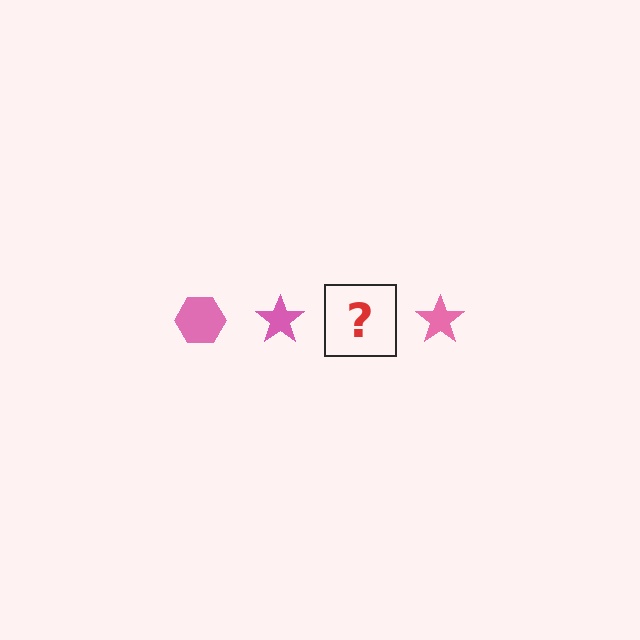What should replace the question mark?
The question mark should be replaced with a pink hexagon.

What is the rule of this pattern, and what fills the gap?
The rule is that the pattern cycles through hexagon, star shapes in pink. The gap should be filled with a pink hexagon.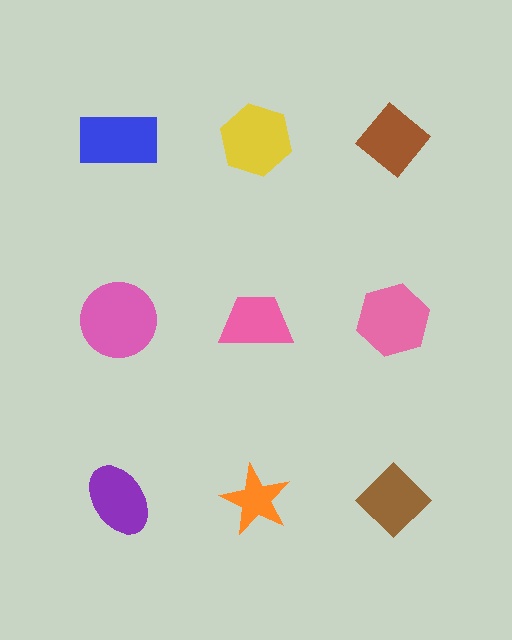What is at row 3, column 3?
A brown diamond.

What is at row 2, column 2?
A pink trapezoid.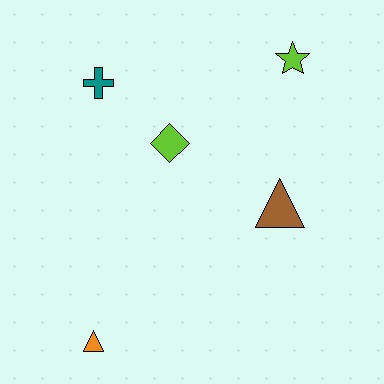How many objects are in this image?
There are 5 objects.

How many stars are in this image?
There is 1 star.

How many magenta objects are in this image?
There are no magenta objects.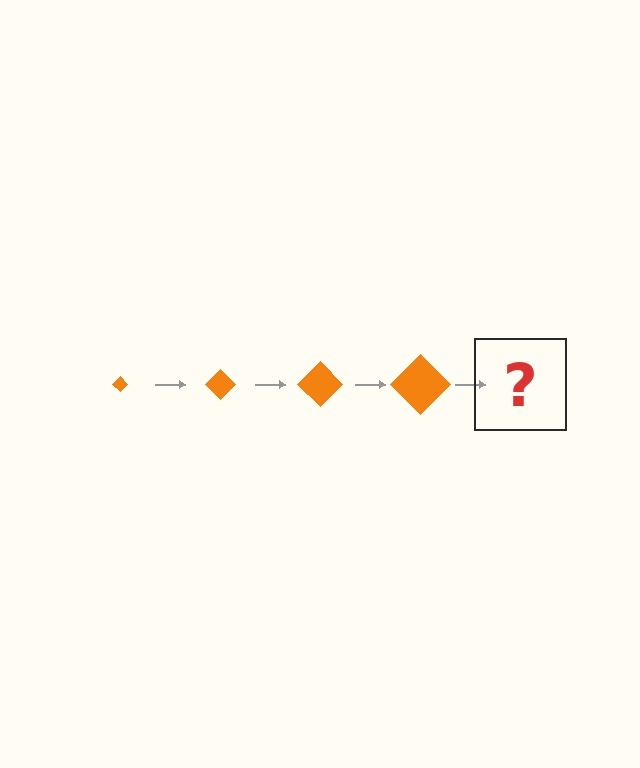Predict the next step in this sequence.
The next step is an orange diamond, larger than the previous one.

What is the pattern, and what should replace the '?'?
The pattern is that the diamond gets progressively larger each step. The '?' should be an orange diamond, larger than the previous one.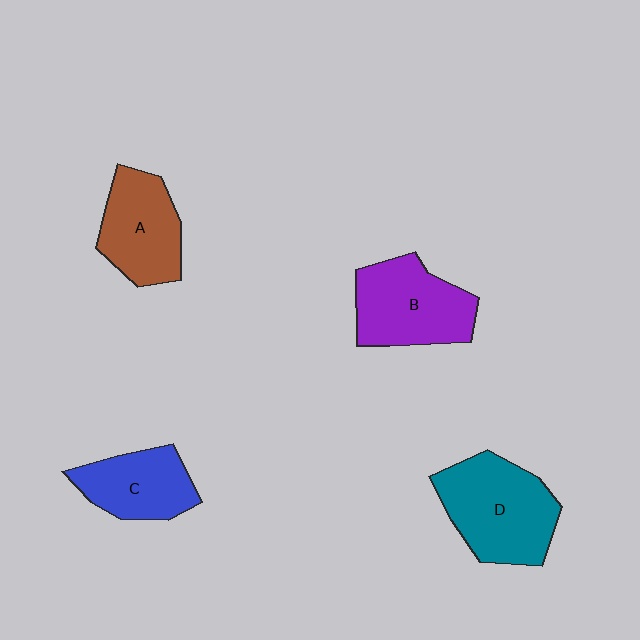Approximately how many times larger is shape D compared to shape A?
Approximately 1.3 times.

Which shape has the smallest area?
Shape C (blue).